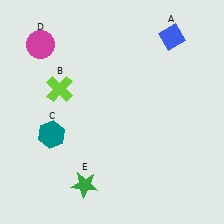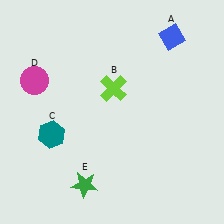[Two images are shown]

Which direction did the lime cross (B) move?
The lime cross (B) moved right.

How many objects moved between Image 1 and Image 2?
2 objects moved between the two images.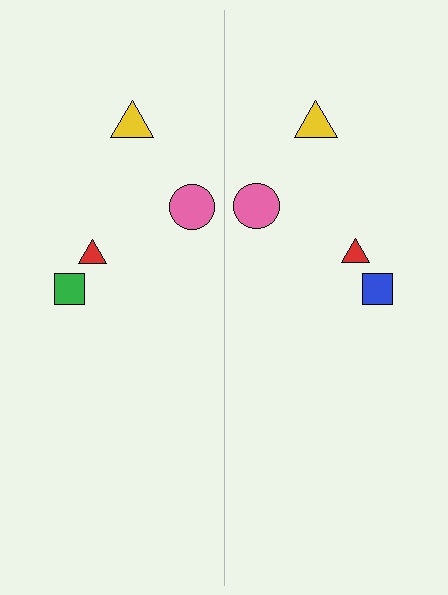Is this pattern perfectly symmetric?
No, the pattern is not perfectly symmetric. The blue square on the right side breaks the symmetry — its mirror counterpart is green.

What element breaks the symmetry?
The blue square on the right side breaks the symmetry — its mirror counterpart is green.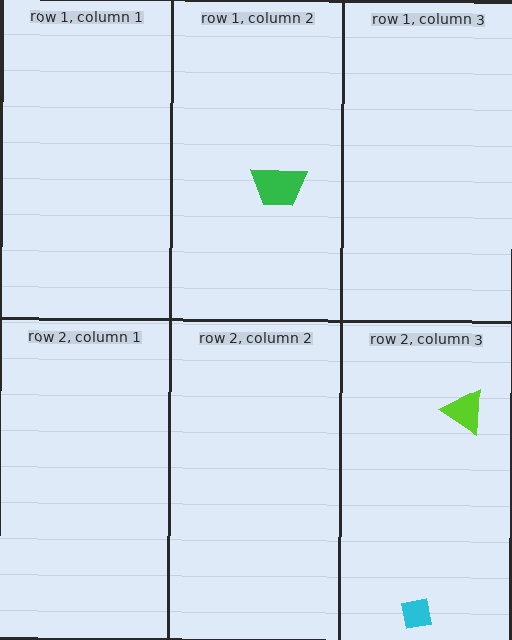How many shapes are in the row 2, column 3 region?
2.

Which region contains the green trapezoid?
The row 1, column 2 region.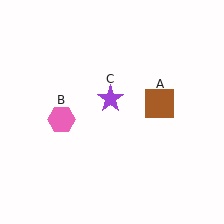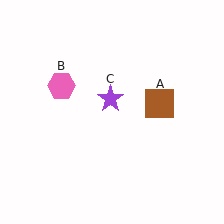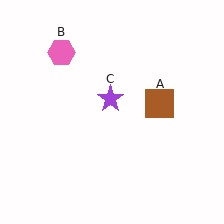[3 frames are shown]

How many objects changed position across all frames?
1 object changed position: pink hexagon (object B).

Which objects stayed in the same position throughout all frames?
Brown square (object A) and purple star (object C) remained stationary.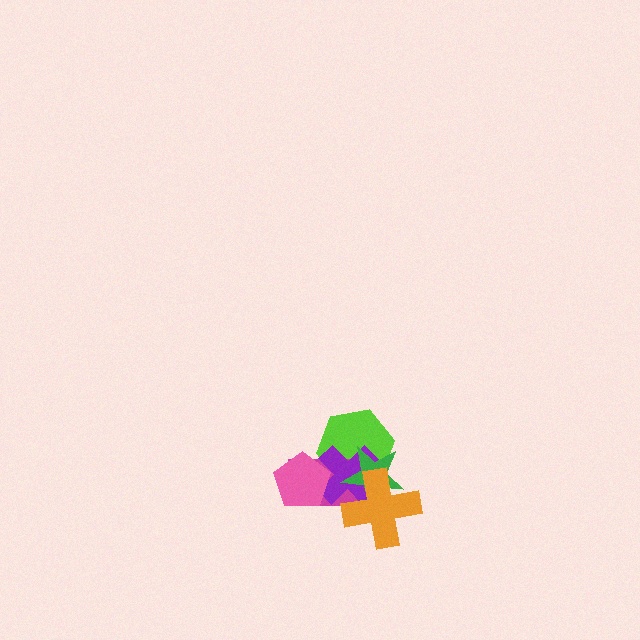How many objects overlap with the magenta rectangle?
5 objects overlap with the magenta rectangle.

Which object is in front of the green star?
The orange cross is in front of the green star.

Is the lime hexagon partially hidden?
Yes, it is partially covered by another shape.